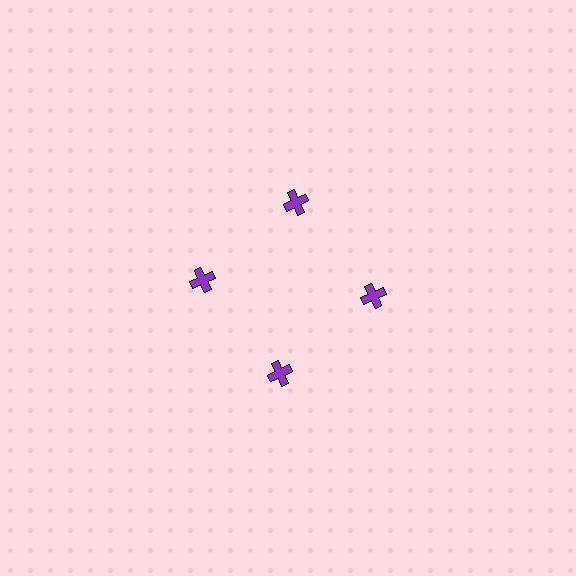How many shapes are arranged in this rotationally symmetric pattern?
There are 4 shapes, arranged in 4 groups of 1.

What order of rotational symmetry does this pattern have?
This pattern has 4-fold rotational symmetry.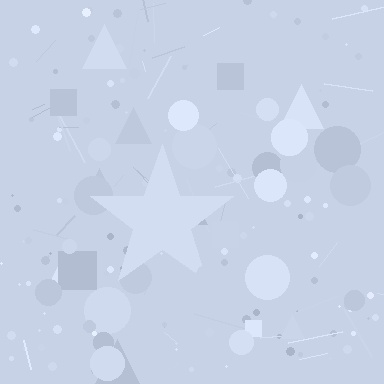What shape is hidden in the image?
A star is hidden in the image.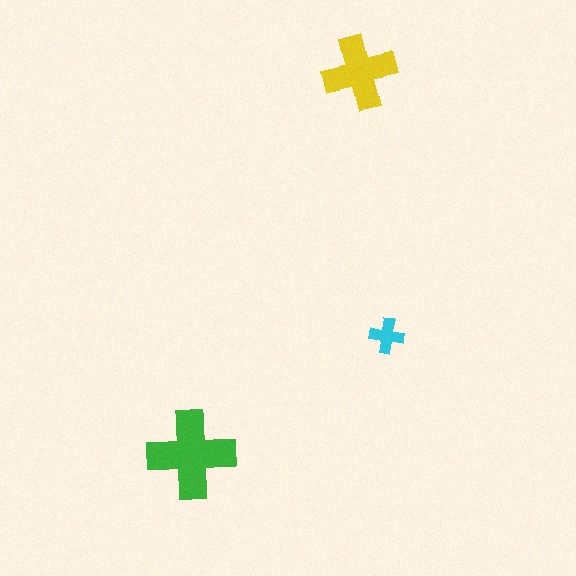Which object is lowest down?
The green cross is bottommost.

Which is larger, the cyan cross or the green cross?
The green one.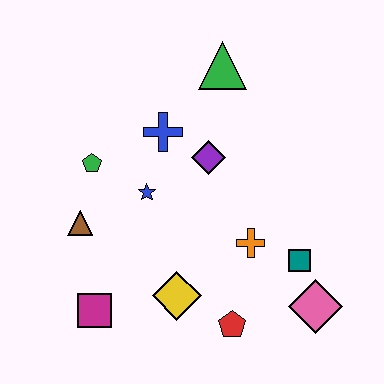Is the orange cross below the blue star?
Yes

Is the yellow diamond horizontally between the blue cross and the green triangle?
Yes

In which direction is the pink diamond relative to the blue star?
The pink diamond is to the right of the blue star.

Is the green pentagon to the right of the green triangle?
No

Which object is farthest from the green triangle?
The magenta square is farthest from the green triangle.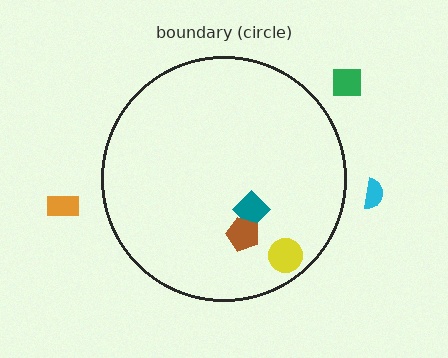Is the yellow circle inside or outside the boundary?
Inside.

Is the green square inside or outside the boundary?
Outside.